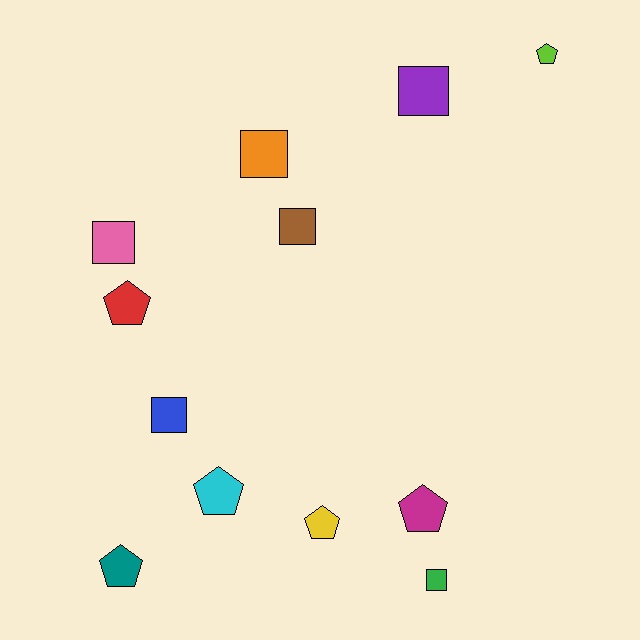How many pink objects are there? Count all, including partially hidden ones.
There is 1 pink object.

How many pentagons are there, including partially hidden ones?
There are 6 pentagons.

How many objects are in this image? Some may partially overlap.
There are 12 objects.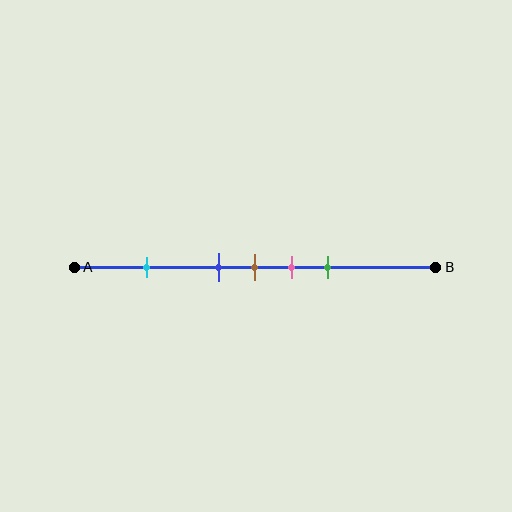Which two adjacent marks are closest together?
The blue and brown marks are the closest adjacent pair.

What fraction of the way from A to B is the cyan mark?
The cyan mark is approximately 20% (0.2) of the way from A to B.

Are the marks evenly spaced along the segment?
No, the marks are not evenly spaced.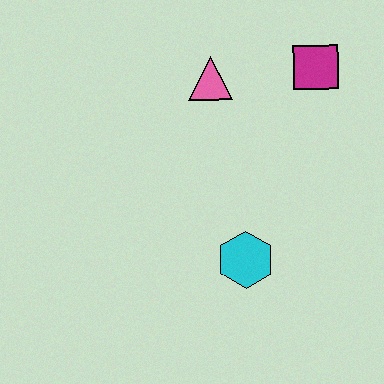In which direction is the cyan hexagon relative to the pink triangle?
The cyan hexagon is below the pink triangle.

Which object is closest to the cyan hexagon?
The pink triangle is closest to the cyan hexagon.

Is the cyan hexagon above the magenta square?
No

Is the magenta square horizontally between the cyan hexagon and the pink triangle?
No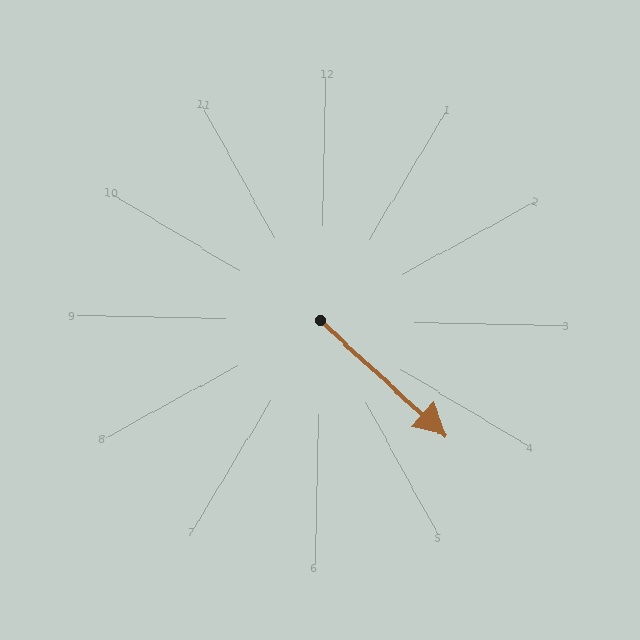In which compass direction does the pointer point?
Southeast.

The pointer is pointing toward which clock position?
Roughly 4 o'clock.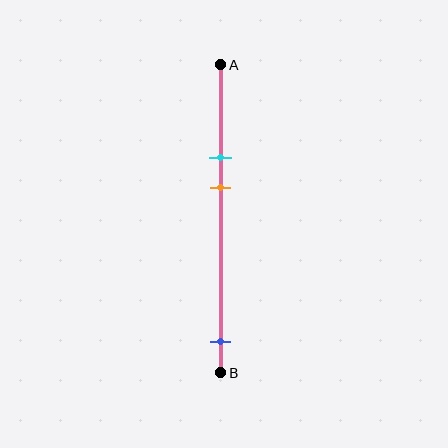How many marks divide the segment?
There are 3 marks dividing the segment.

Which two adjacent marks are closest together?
The cyan and orange marks are the closest adjacent pair.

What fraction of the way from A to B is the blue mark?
The blue mark is approximately 90% (0.9) of the way from A to B.